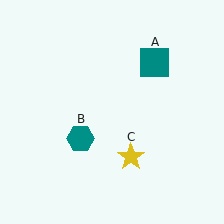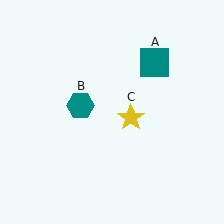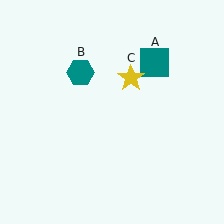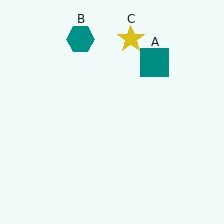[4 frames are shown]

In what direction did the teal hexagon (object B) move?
The teal hexagon (object B) moved up.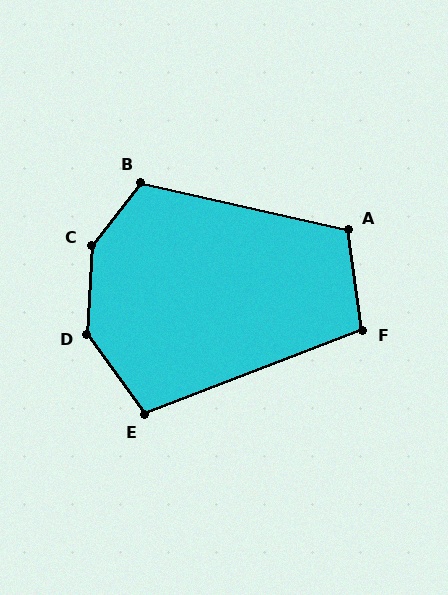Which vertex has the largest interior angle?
C, at approximately 146 degrees.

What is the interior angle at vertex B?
Approximately 115 degrees (obtuse).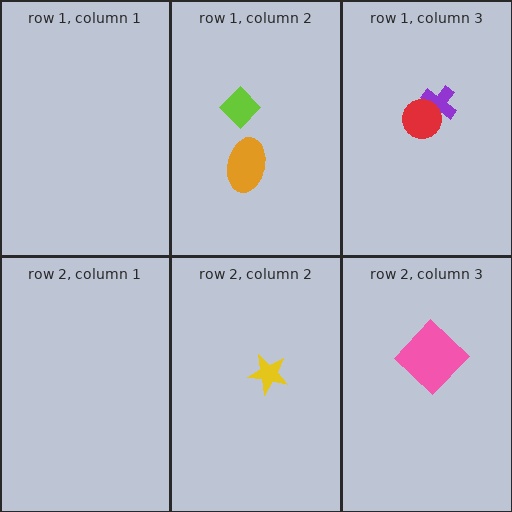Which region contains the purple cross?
The row 1, column 3 region.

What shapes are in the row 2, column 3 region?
The pink diamond.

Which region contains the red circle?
The row 1, column 3 region.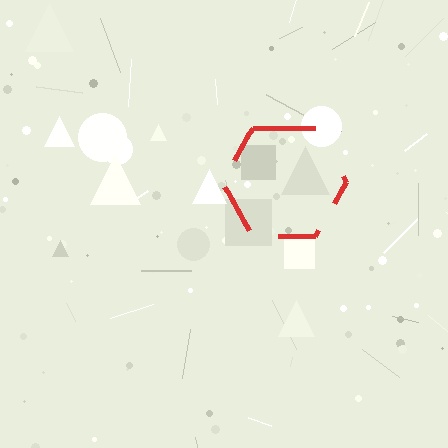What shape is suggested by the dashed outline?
The dashed outline suggests a hexagon.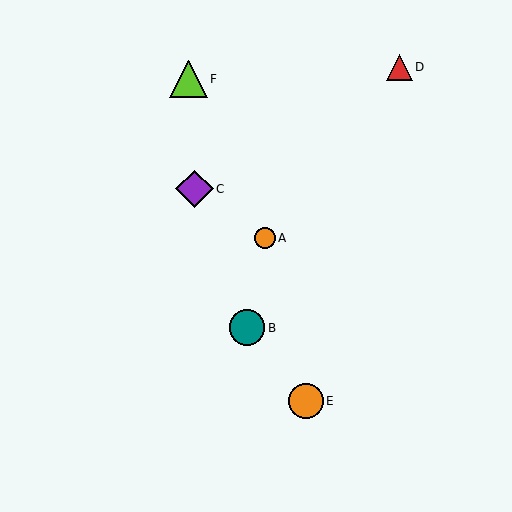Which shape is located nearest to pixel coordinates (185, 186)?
The purple diamond (labeled C) at (194, 189) is nearest to that location.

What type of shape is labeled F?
Shape F is a lime triangle.